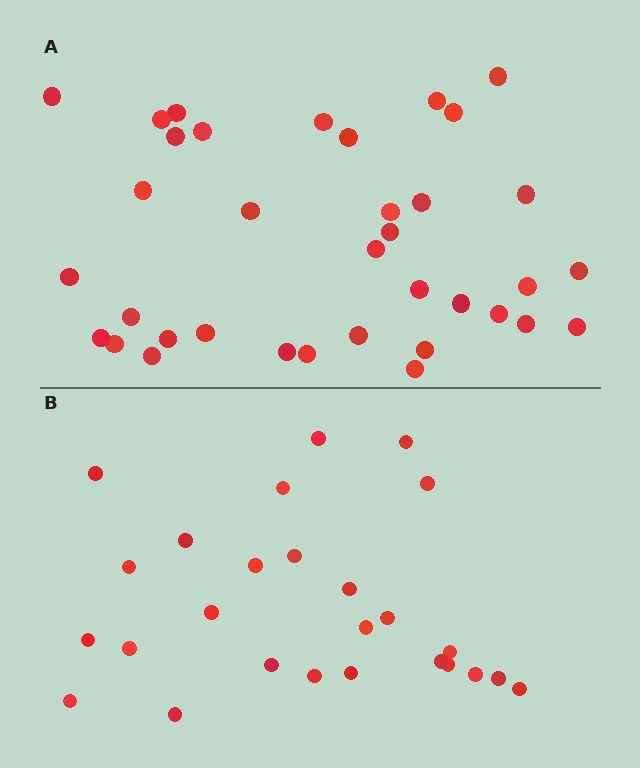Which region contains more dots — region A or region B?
Region A (the top region) has more dots.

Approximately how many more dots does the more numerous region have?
Region A has roughly 10 or so more dots than region B.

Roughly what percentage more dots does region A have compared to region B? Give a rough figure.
About 40% more.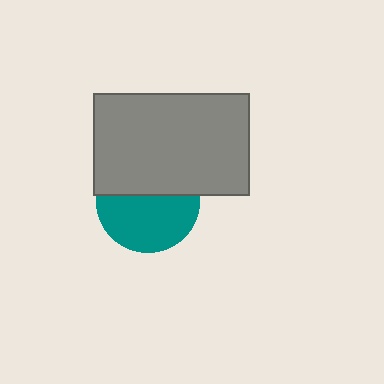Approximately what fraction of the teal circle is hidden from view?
Roughly 43% of the teal circle is hidden behind the gray rectangle.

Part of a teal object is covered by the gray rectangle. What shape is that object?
It is a circle.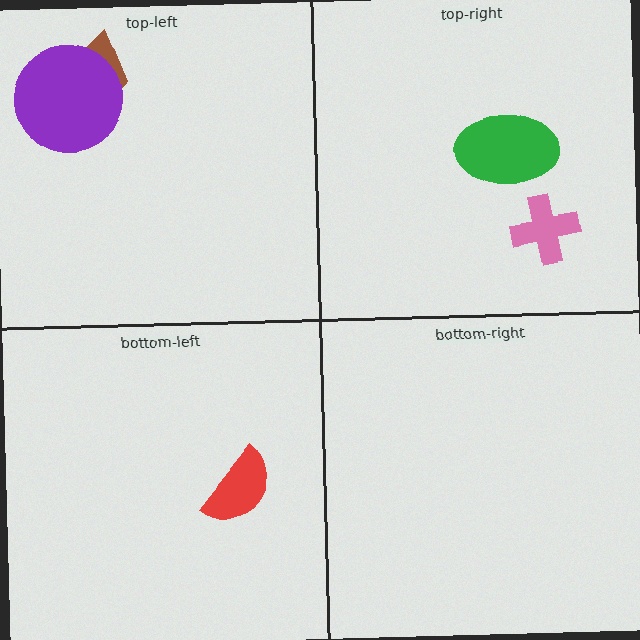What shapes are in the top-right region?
The green ellipse, the pink cross.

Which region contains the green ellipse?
The top-right region.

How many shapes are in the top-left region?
2.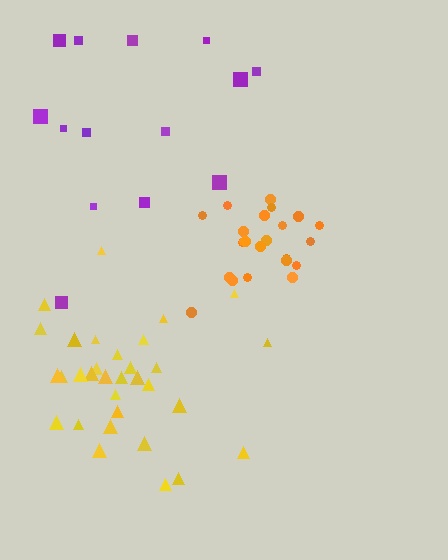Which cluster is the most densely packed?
Orange.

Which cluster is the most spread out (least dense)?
Purple.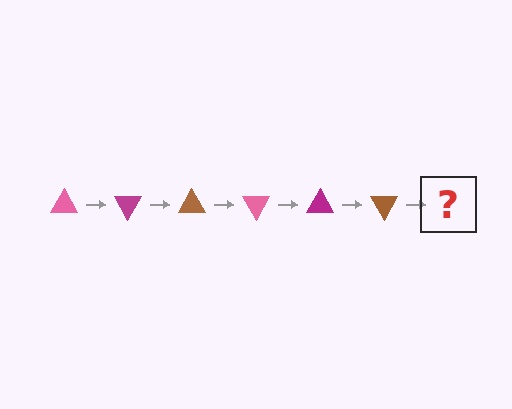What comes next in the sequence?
The next element should be a pink triangle, rotated 360 degrees from the start.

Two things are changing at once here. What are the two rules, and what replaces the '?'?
The two rules are that it rotates 60 degrees each step and the color cycles through pink, magenta, and brown. The '?' should be a pink triangle, rotated 360 degrees from the start.